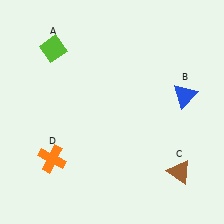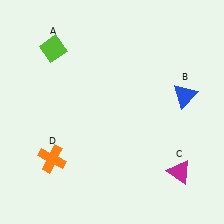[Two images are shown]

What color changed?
The triangle (C) changed from brown in Image 1 to magenta in Image 2.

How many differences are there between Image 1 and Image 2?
There is 1 difference between the two images.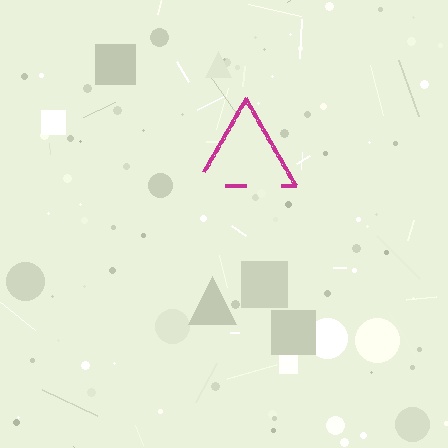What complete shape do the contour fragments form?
The contour fragments form a triangle.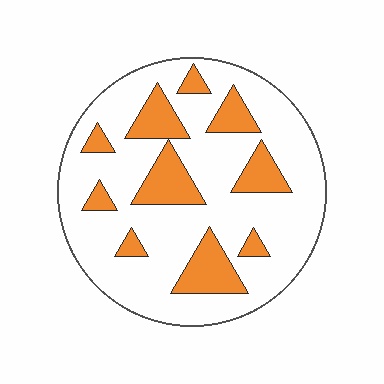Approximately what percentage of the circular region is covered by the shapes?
Approximately 25%.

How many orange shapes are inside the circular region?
10.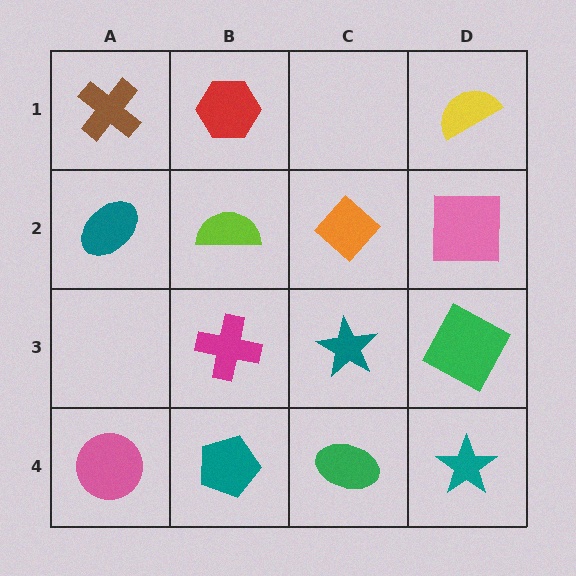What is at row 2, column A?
A teal ellipse.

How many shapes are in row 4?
4 shapes.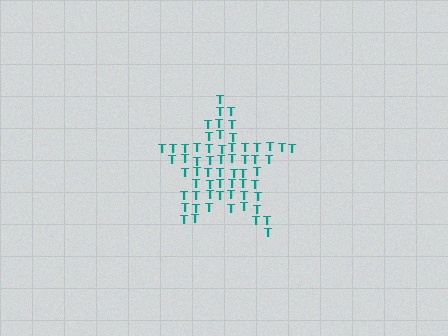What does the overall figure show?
The overall figure shows a star.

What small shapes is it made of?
It is made of small letter T's.